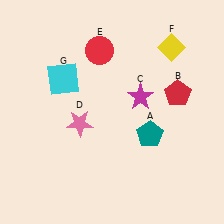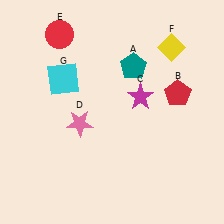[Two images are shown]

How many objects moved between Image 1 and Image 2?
2 objects moved between the two images.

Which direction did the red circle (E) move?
The red circle (E) moved left.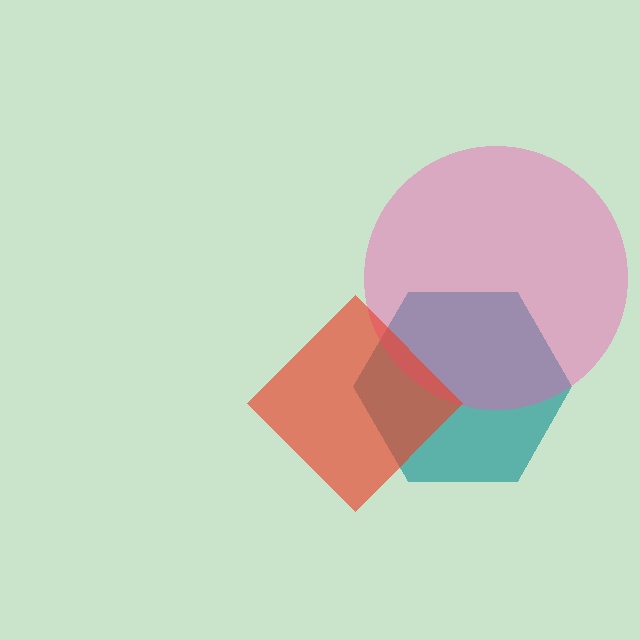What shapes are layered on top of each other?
The layered shapes are: a teal hexagon, a pink circle, a red diamond.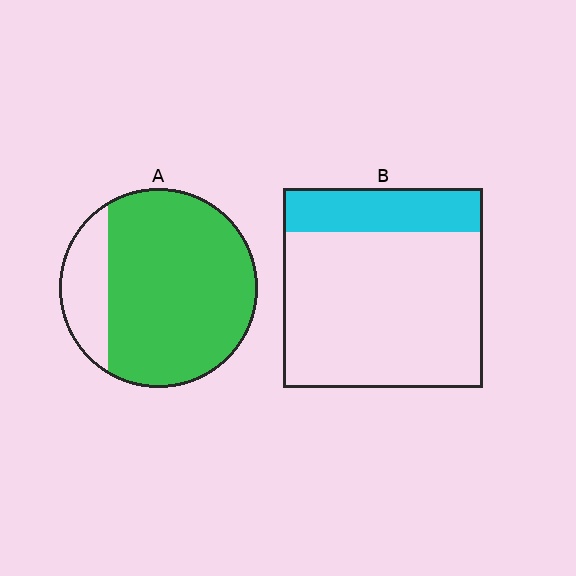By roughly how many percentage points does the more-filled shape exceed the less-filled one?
By roughly 60 percentage points (A over B).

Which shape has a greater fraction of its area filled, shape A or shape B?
Shape A.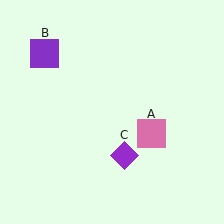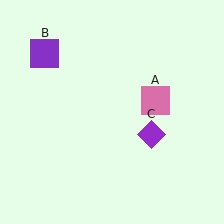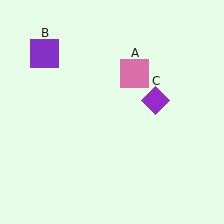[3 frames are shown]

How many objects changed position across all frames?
2 objects changed position: pink square (object A), purple diamond (object C).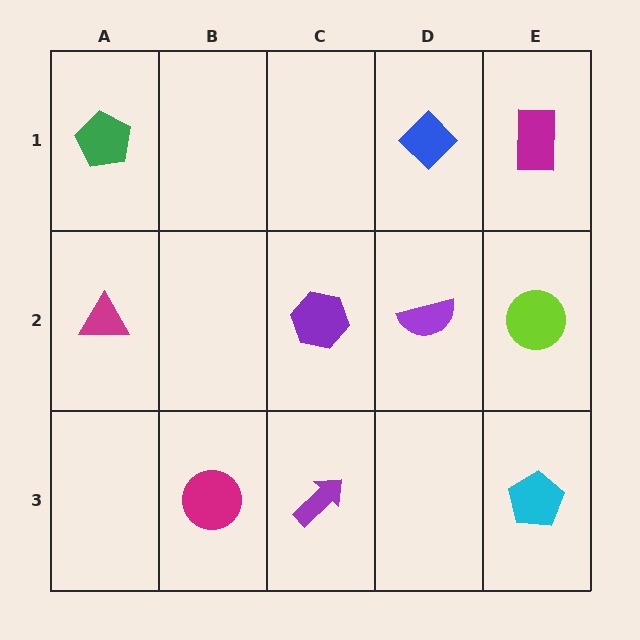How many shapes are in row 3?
3 shapes.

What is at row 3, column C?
A purple arrow.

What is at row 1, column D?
A blue diamond.